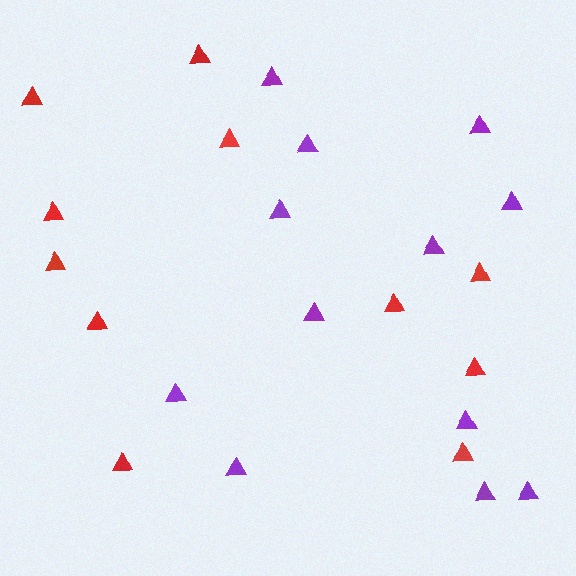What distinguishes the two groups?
There are 2 groups: one group of purple triangles (12) and one group of red triangles (11).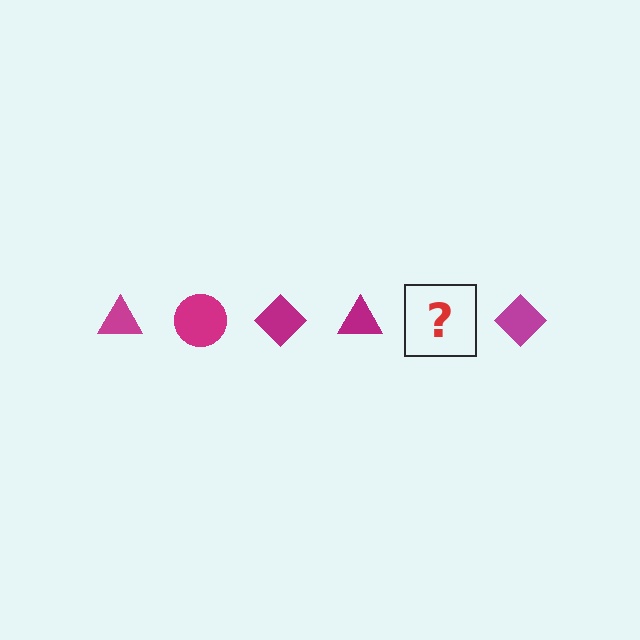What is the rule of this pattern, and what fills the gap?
The rule is that the pattern cycles through triangle, circle, diamond shapes in magenta. The gap should be filled with a magenta circle.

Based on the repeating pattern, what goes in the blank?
The blank should be a magenta circle.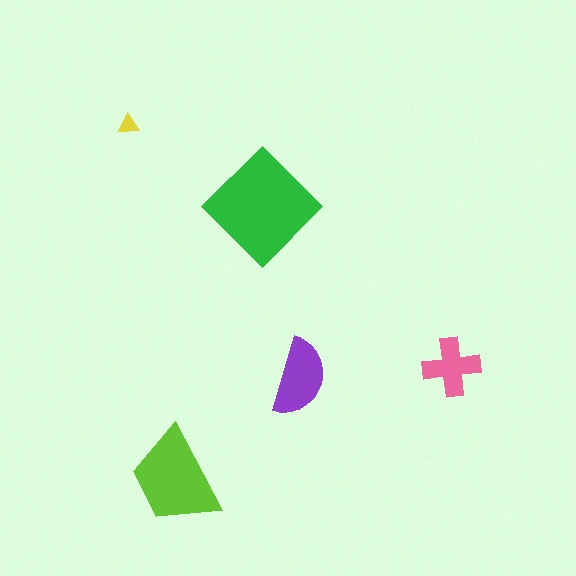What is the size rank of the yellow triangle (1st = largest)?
5th.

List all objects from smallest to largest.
The yellow triangle, the pink cross, the purple semicircle, the lime trapezoid, the green diamond.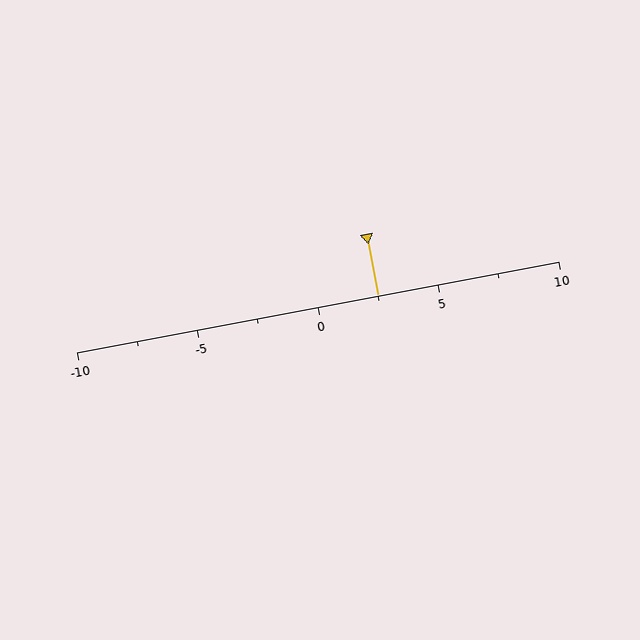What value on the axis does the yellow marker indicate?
The marker indicates approximately 2.5.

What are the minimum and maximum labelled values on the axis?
The axis runs from -10 to 10.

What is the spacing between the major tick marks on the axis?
The major ticks are spaced 5 apart.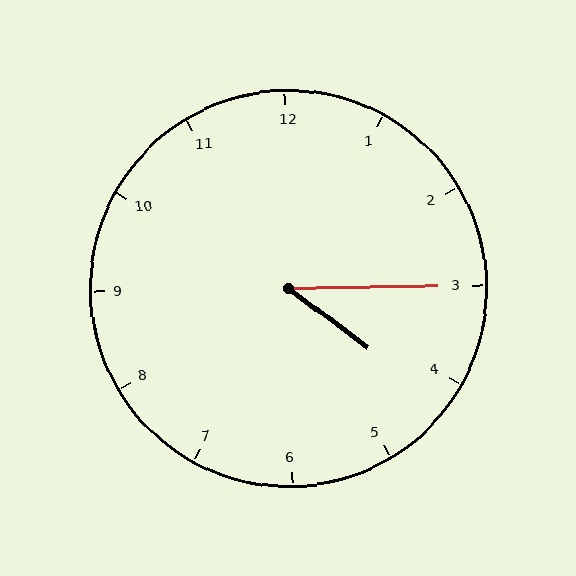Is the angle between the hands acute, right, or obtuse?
It is acute.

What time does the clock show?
4:15.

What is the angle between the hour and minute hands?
Approximately 38 degrees.